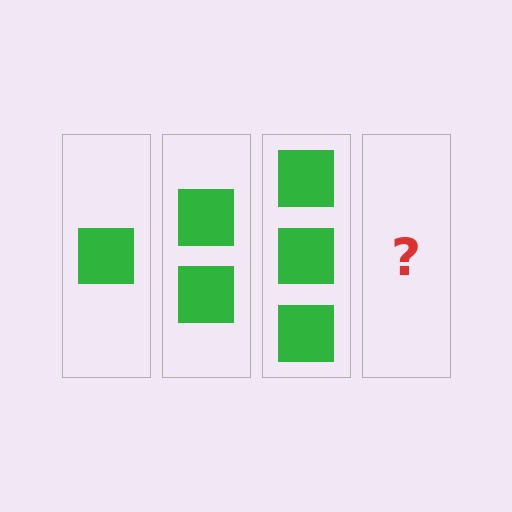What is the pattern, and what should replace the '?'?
The pattern is that each step adds one more square. The '?' should be 4 squares.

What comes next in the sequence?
The next element should be 4 squares.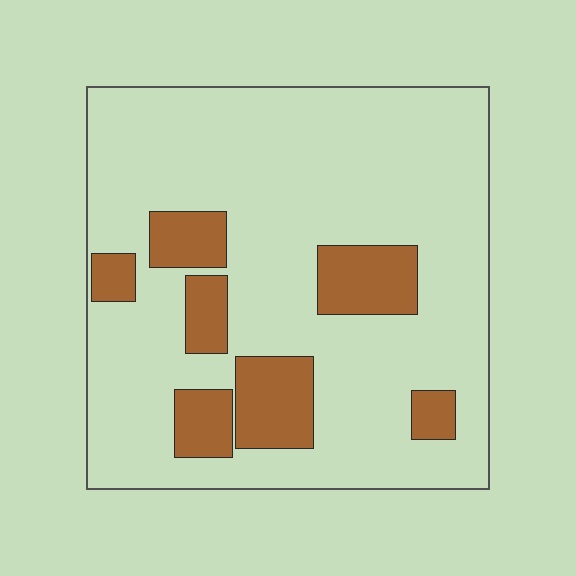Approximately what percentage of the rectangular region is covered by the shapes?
Approximately 20%.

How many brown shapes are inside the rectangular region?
7.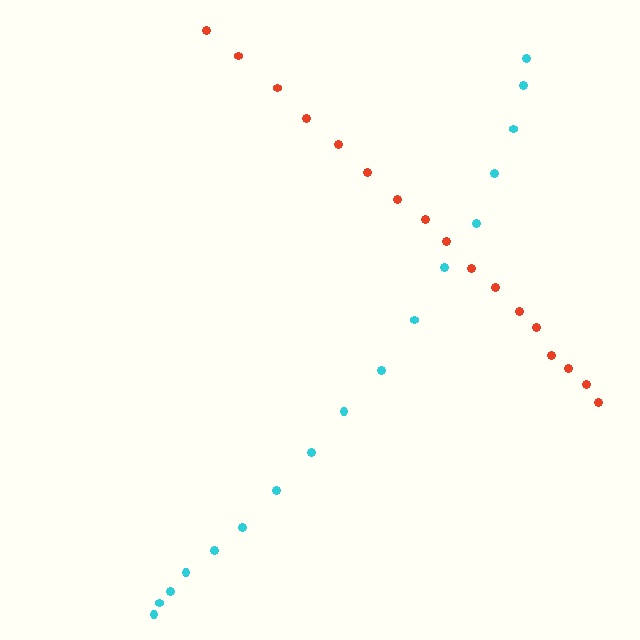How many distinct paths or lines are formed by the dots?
There are 2 distinct paths.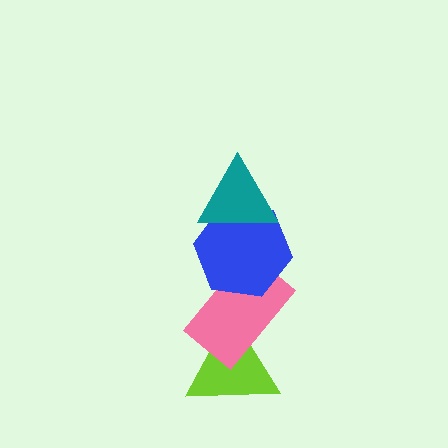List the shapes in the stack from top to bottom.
From top to bottom: the teal triangle, the blue hexagon, the pink rectangle, the lime triangle.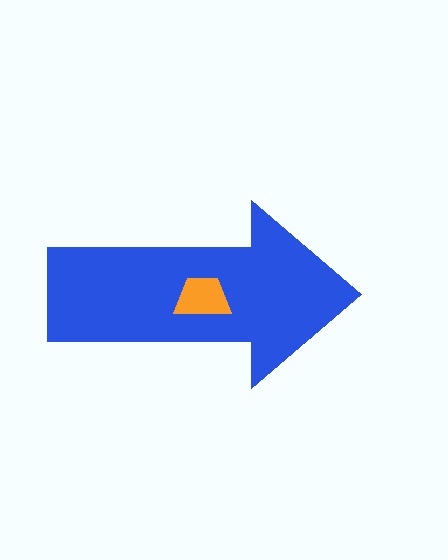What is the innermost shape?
The orange trapezoid.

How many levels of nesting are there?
2.